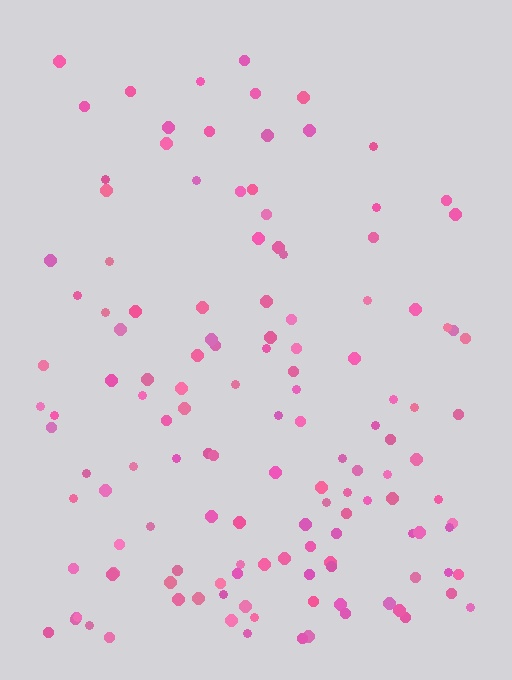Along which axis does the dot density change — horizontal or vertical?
Vertical.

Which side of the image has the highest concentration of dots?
The bottom.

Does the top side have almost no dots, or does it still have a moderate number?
Still a moderate number, just noticeably fewer than the bottom.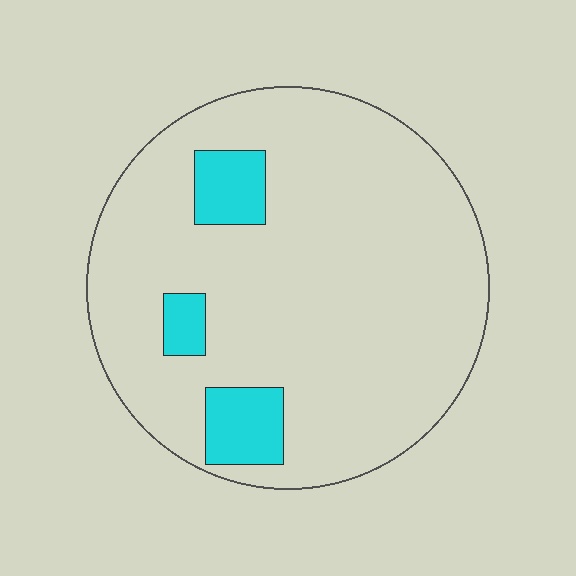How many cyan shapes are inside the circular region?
3.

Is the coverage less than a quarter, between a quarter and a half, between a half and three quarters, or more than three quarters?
Less than a quarter.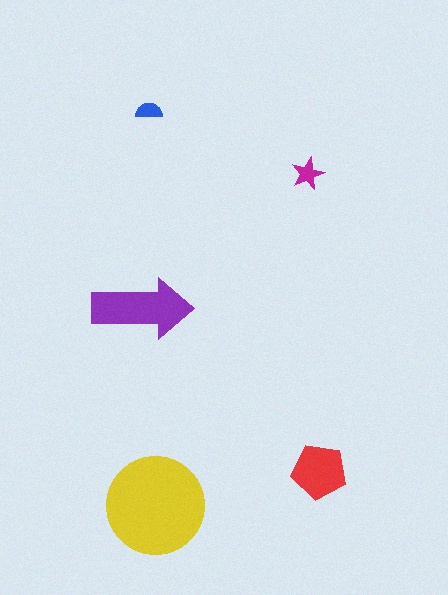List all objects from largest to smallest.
The yellow circle, the purple arrow, the red pentagon, the magenta star, the blue semicircle.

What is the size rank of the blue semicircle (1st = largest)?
5th.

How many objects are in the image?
There are 5 objects in the image.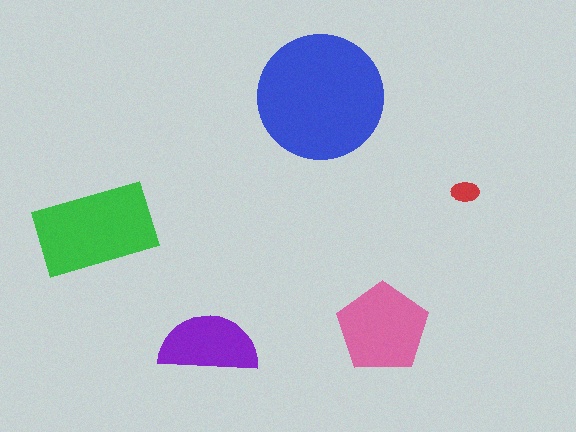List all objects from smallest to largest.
The red ellipse, the purple semicircle, the pink pentagon, the green rectangle, the blue circle.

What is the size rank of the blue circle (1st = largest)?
1st.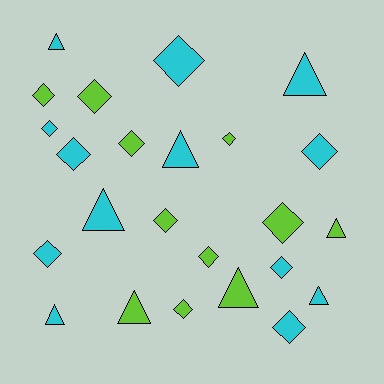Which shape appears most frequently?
Diamond, with 15 objects.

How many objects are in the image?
There are 24 objects.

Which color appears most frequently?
Cyan, with 13 objects.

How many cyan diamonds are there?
There are 7 cyan diamonds.